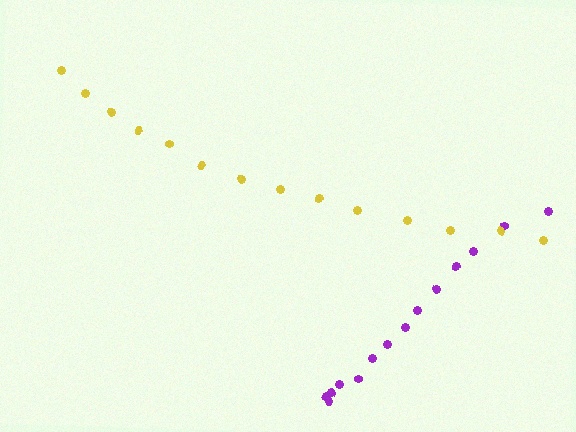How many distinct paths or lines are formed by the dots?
There are 2 distinct paths.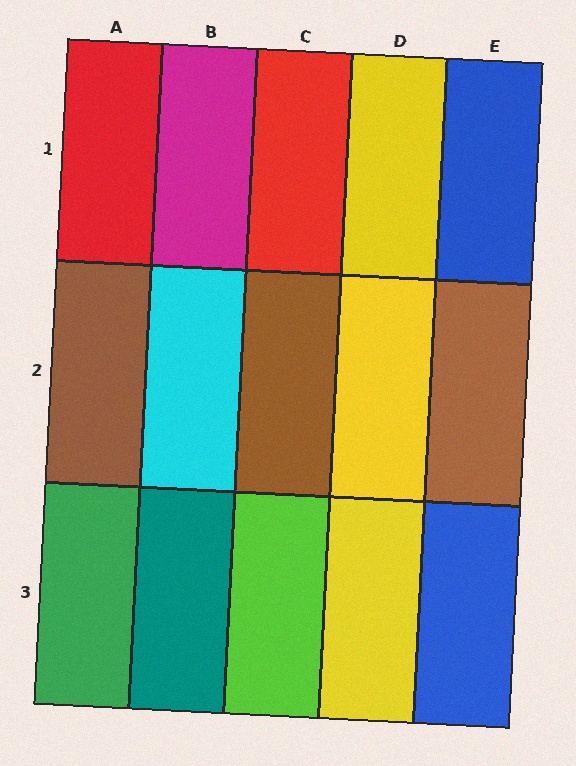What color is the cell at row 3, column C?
Lime.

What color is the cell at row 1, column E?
Blue.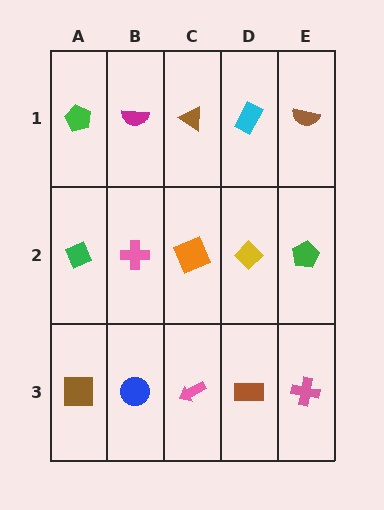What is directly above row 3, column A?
A green diamond.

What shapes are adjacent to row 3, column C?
An orange square (row 2, column C), a blue circle (row 3, column B), a brown rectangle (row 3, column D).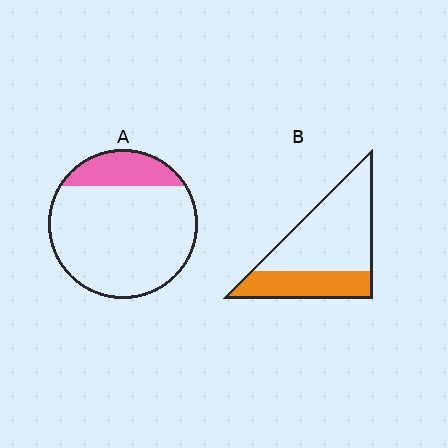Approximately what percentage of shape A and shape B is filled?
A is approximately 20% and B is approximately 35%.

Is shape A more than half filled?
No.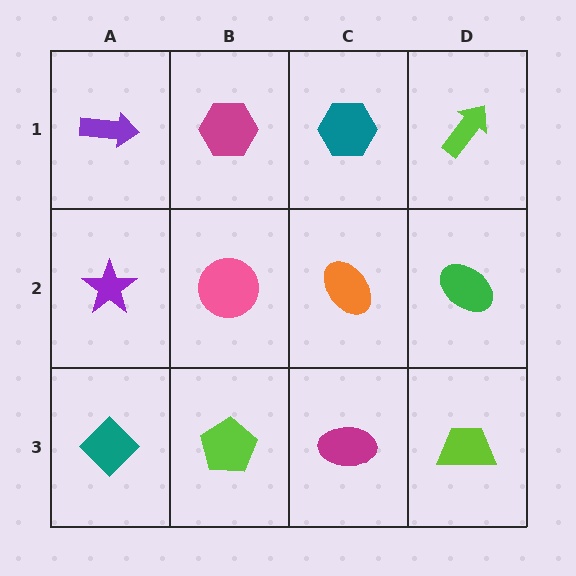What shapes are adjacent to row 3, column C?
An orange ellipse (row 2, column C), a lime pentagon (row 3, column B), a lime trapezoid (row 3, column D).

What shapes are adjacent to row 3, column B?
A pink circle (row 2, column B), a teal diamond (row 3, column A), a magenta ellipse (row 3, column C).